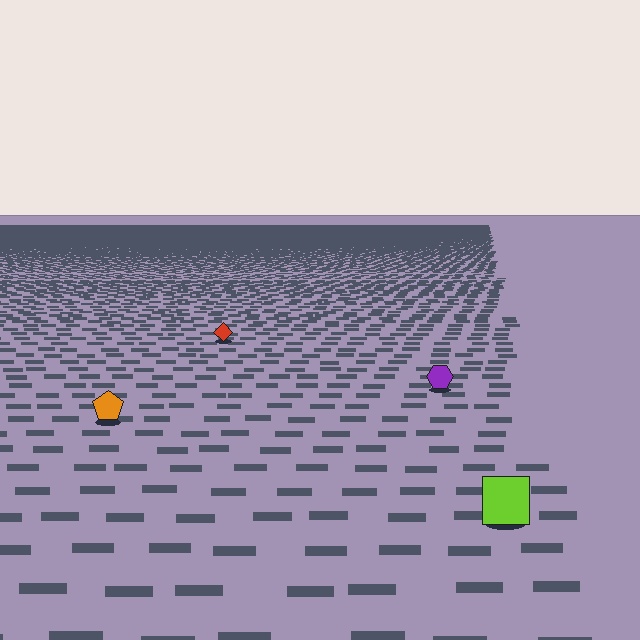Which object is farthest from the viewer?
The red diamond is farthest from the viewer. It appears smaller and the ground texture around it is denser.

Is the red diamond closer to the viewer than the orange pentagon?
No. The orange pentagon is closer — you can tell from the texture gradient: the ground texture is coarser near it.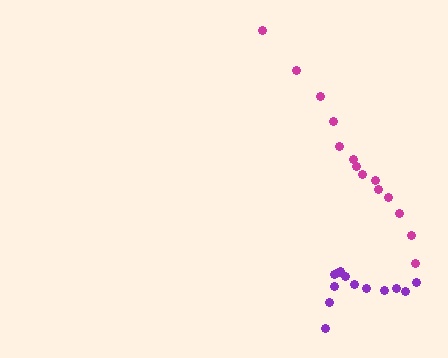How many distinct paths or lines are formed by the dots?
There are 2 distinct paths.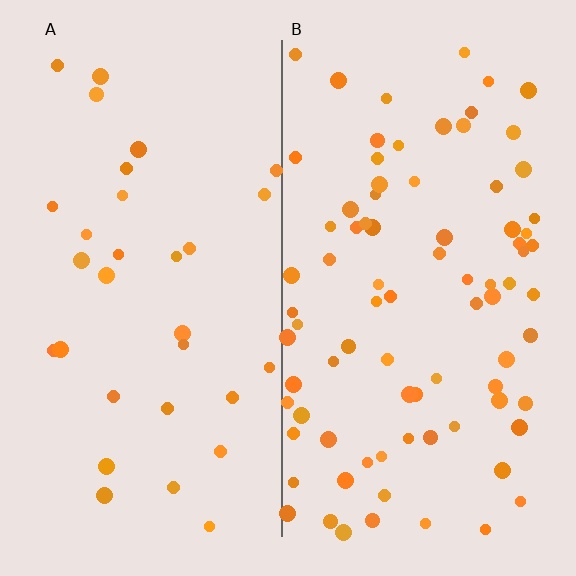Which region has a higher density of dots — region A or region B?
B (the right).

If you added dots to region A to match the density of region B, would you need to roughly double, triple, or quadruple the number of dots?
Approximately triple.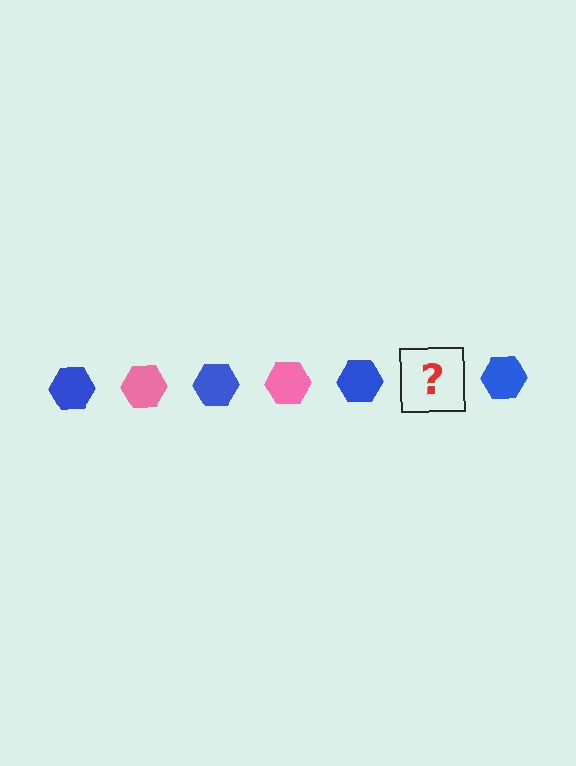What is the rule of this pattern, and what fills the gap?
The rule is that the pattern cycles through blue, pink hexagons. The gap should be filled with a pink hexagon.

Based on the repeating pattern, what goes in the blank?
The blank should be a pink hexagon.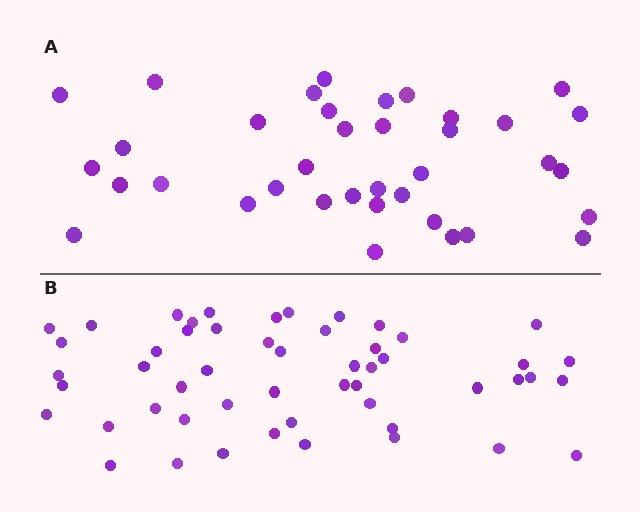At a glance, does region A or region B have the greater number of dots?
Region B (the bottom region) has more dots.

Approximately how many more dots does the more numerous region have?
Region B has approximately 15 more dots than region A.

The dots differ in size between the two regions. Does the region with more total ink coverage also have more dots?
No. Region A has more total ink coverage because its dots are larger, but region B actually contains more individual dots. Total area can be misleading — the number of items is what matters here.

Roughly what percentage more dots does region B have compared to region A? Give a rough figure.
About 40% more.